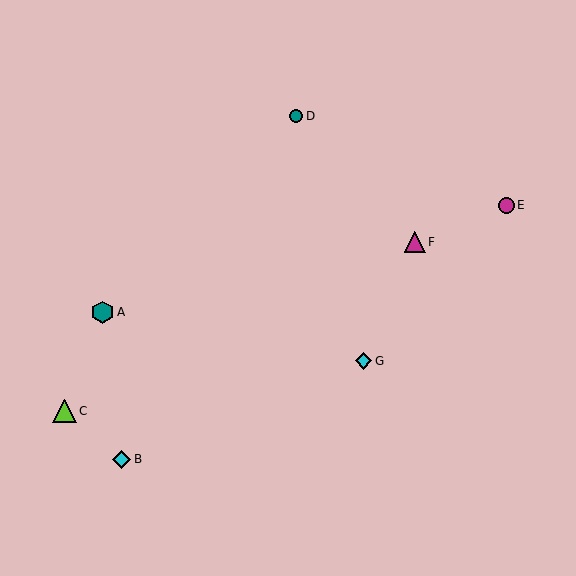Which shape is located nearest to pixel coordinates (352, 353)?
The cyan diamond (labeled G) at (364, 361) is nearest to that location.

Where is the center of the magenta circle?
The center of the magenta circle is at (506, 205).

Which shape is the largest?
The lime triangle (labeled C) is the largest.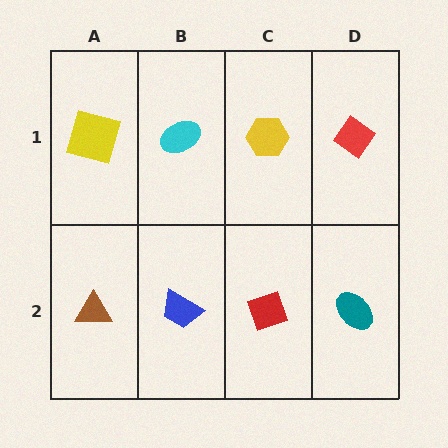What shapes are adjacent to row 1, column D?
A teal ellipse (row 2, column D), a yellow hexagon (row 1, column C).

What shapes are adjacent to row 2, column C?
A yellow hexagon (row 1, column C), a blue trapezoid (row 2, column B), a teal ellipse (row 2, column D).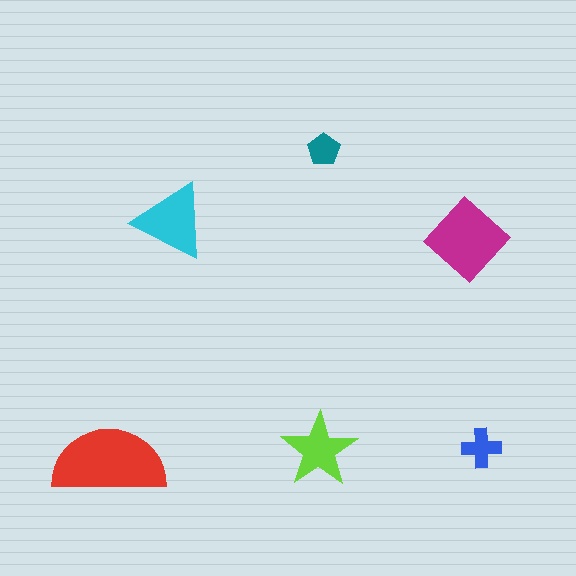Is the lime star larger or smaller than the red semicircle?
Smaller.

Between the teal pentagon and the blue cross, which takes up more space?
The blue cross.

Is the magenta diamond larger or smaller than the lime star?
Larger.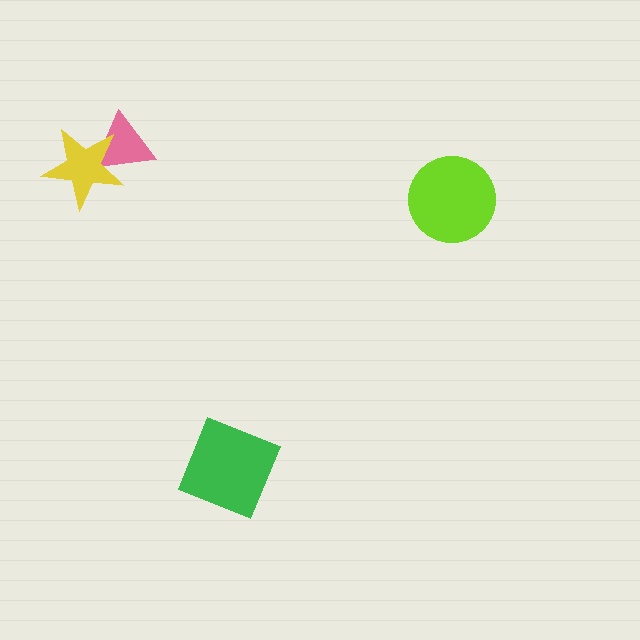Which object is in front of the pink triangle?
The yellow star is in front of the pink triangle.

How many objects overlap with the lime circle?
0 objects overlap with the lime circle.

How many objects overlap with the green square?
0 objects overlap with the green square.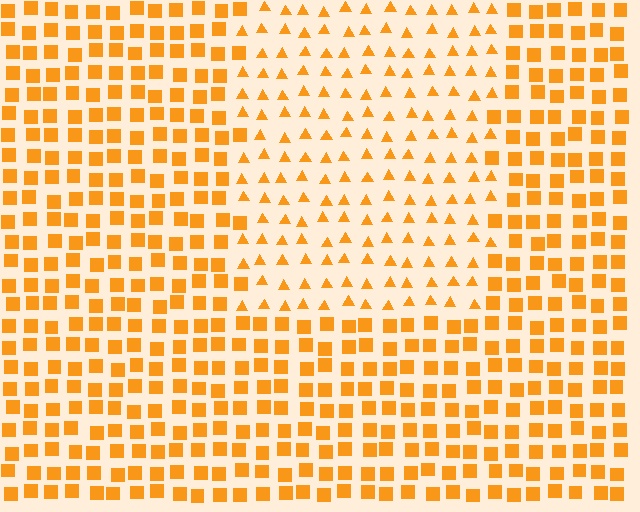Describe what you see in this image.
The image is filled with small orange elements arranged in a uniform grid. A rectangle-shaped region contains triangles, while the surrounding area contains squares. The boundary is defined purely by the change in element shape.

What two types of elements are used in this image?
The image uses triangles inside the rectangle region and squares outside it.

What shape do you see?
I see a rectangle.